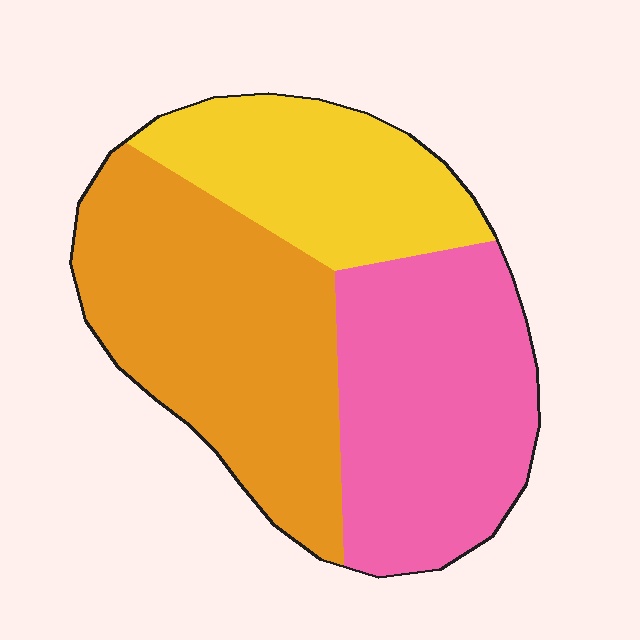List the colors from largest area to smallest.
From largest to smallest: orange, pink, yellow.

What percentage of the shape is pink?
Pink covers about 35% of the shape.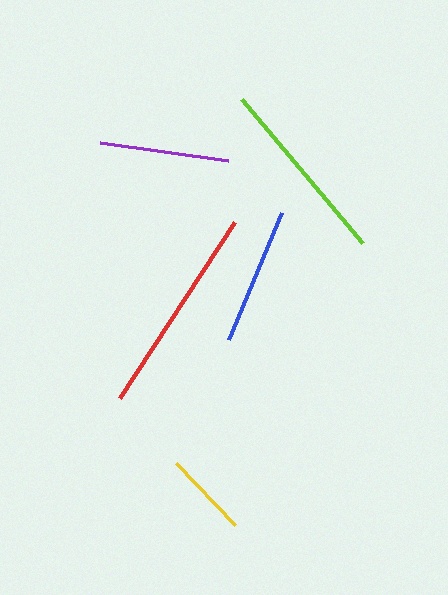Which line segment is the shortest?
The yellow line is the shortest at approximately 86 pixels.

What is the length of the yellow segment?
The yellow segment is approximately 86 pixels long.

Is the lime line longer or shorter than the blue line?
The lime line is longer than the blue line.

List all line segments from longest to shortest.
From longest to shortest: red, lime, blue, purple, yellow.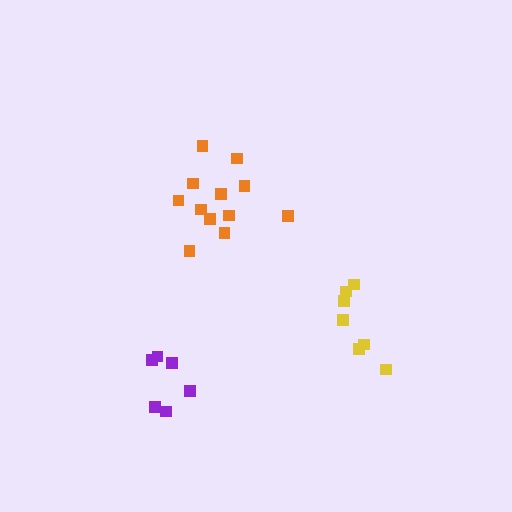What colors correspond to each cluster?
The clusters are colored: purple, orange, yellow.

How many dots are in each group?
Group 1: 6 dots, Group 2: 12 dots, Group 3: 7 dots (25 total).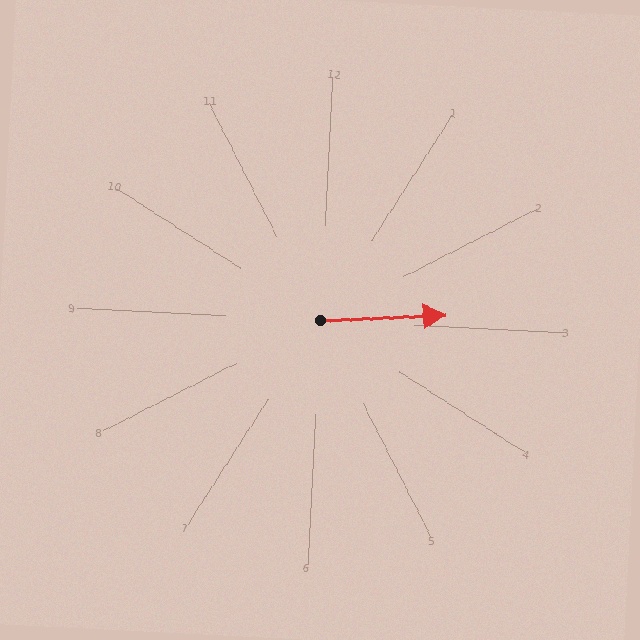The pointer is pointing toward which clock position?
Roughly 3 o'clock.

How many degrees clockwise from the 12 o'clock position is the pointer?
Approximately 85 degrees.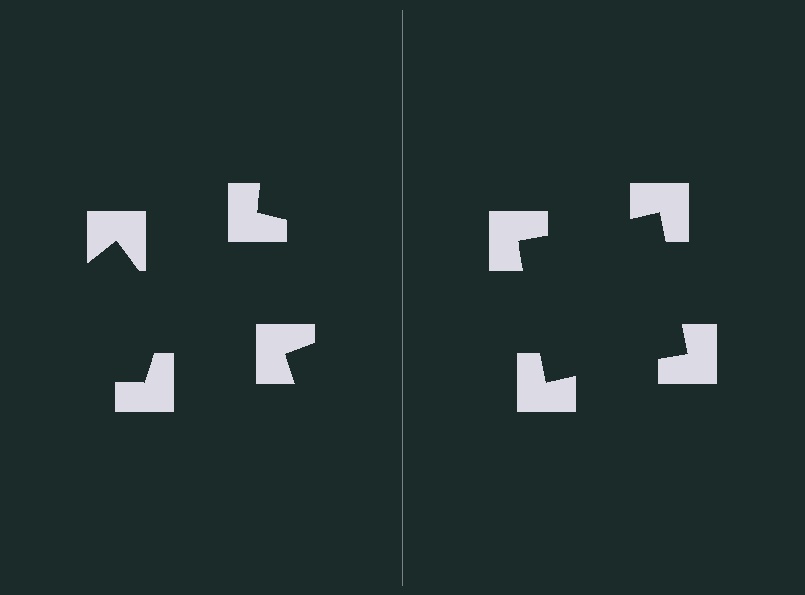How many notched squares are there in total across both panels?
8 — 4 on each side.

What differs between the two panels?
The notched squares are positioned identically on both sides; only the wedge orientations differ. On the right they align to a square; on the left they are misaligned.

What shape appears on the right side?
An illusory square.